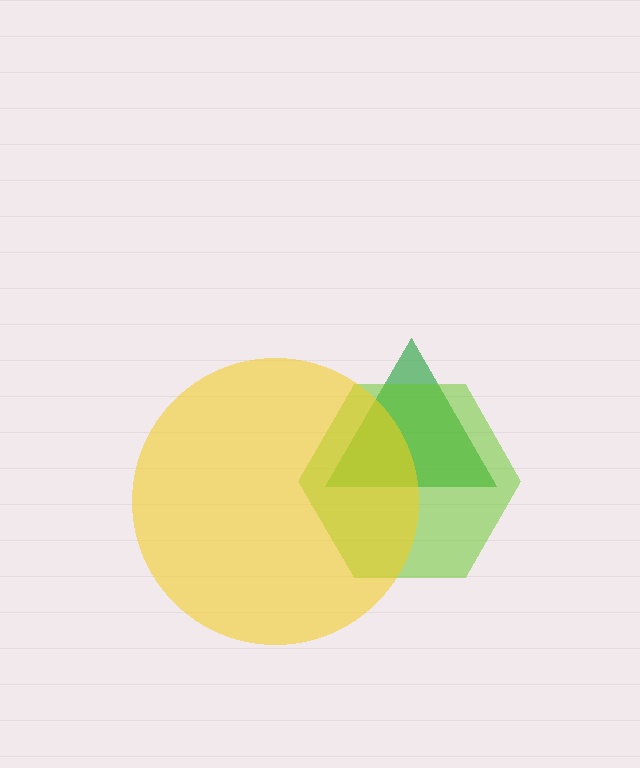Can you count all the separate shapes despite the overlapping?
Yes, there are 3 separate shapes.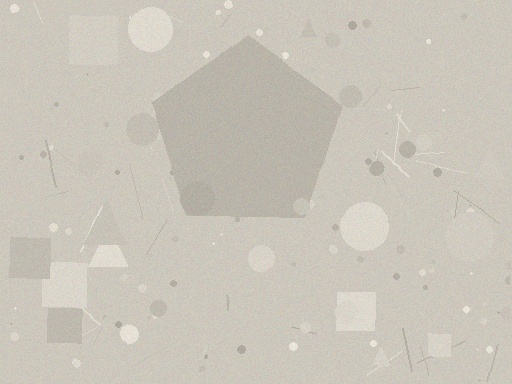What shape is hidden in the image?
A pentagon is hidden in the image.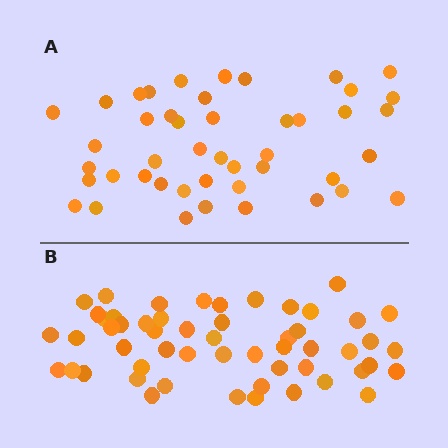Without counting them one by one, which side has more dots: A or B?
Region B (the bottom region) has more dots.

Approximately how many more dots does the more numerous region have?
Region B has roughly 8 or so more dots than region A.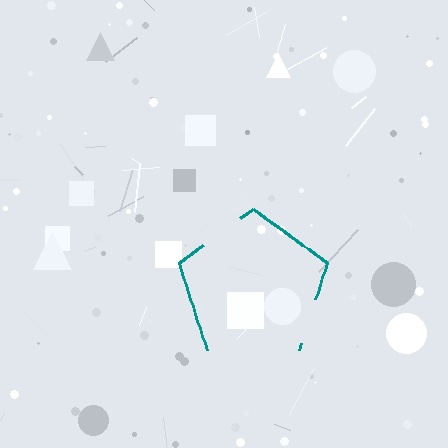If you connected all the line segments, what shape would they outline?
They would outline a pentagon.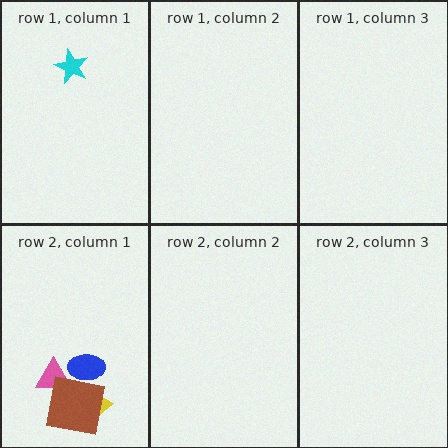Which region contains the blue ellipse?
The row 2, column 1 region.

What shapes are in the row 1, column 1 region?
The cyan star.